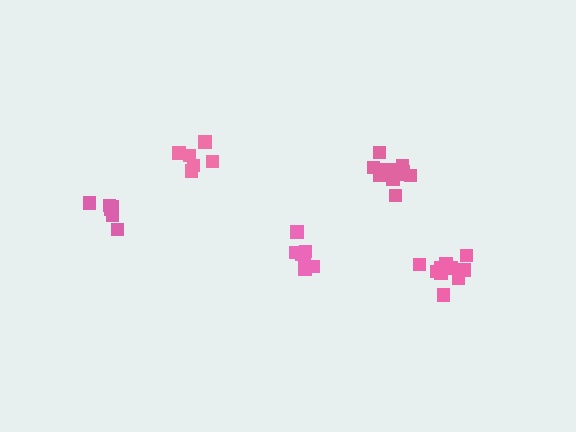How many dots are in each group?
Group 1: 10 dots, Group 2: 6 dots, Group 3: 6 dots, Group 4: 11 dots, Group 5: 8 dots (41 total).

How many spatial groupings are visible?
There are 5 spatial groupings.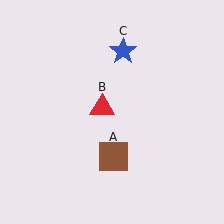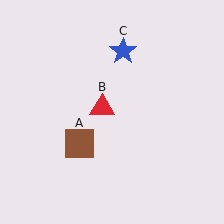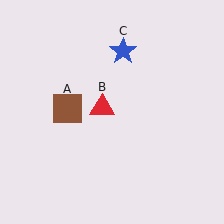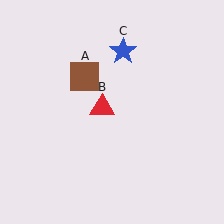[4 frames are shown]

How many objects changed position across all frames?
1 object changed position: brown square (object A).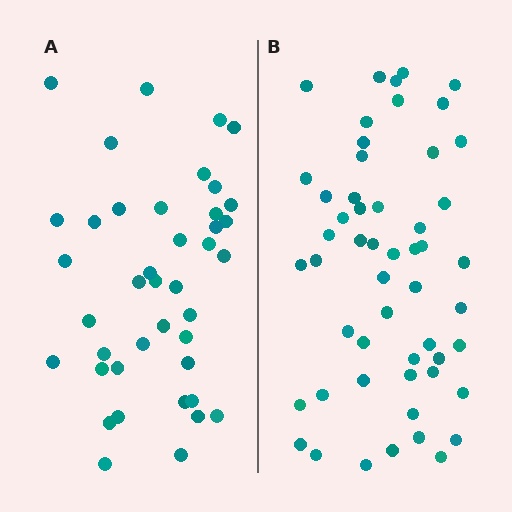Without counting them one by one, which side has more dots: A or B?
Region B (the right region) has more dots.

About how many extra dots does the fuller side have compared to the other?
Region B has roughly 12 or so more dots than region A.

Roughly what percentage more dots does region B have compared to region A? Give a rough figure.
About 30% more.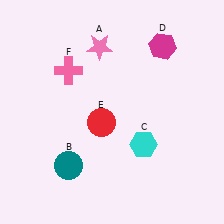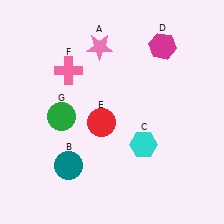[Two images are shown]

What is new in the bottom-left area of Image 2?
A green circle (G) was added in the bottom-left area of Image 2.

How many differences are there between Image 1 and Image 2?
There is 1 difference between the two images.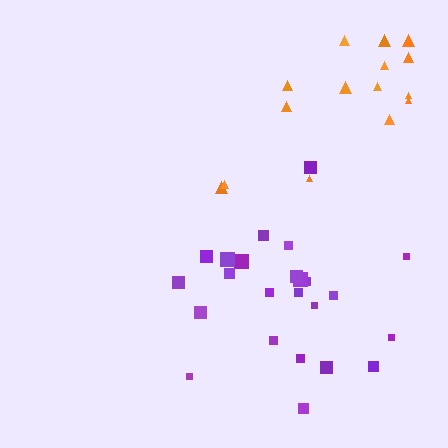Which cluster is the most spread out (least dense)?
Orange.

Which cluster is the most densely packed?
Purple.